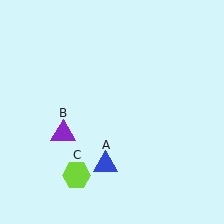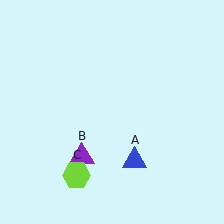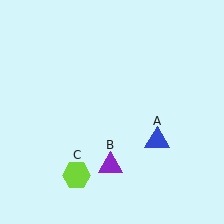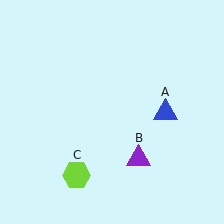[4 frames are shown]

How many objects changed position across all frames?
2 objects changed position: blue triangle (object A), purple triangle (object B).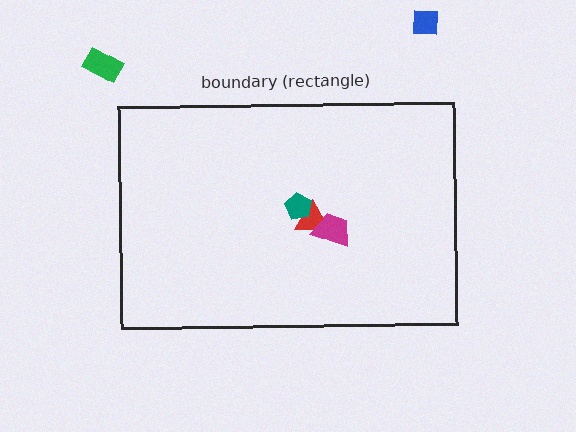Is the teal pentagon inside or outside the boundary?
Inside.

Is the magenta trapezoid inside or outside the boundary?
Inside.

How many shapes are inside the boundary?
3 inside, 2 outside.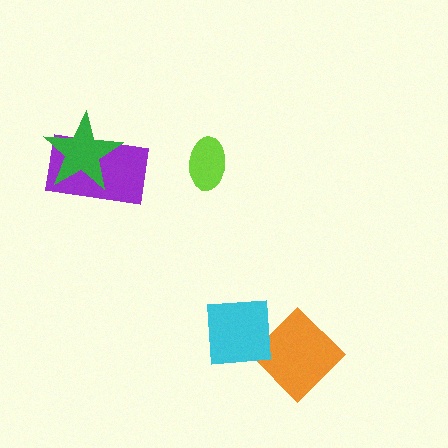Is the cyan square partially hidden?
No, no other shape covers it.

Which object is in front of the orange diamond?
The cyan square is in front of the orange diamond.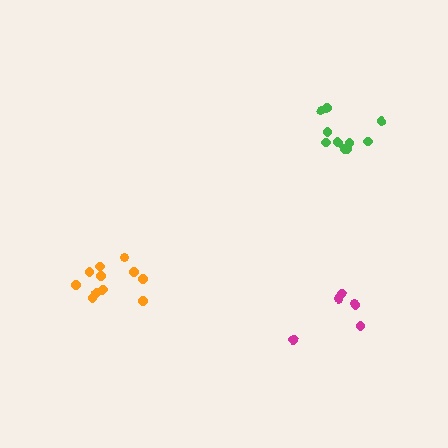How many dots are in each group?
Group 1: 10 dots, Group 2: 6 dots, Group 3: 11 dots (27 total).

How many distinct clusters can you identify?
There are 3 distinct clusters.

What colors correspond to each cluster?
The clusters are colored: green, magenta, orange.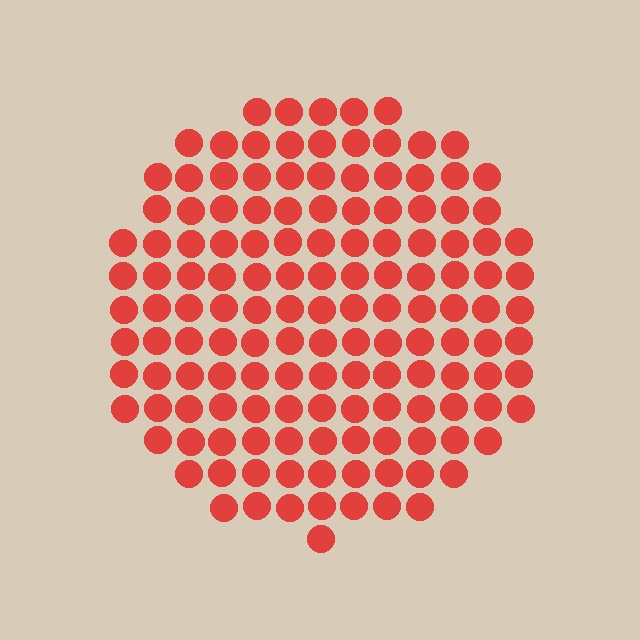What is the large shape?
The large shape is a circle.